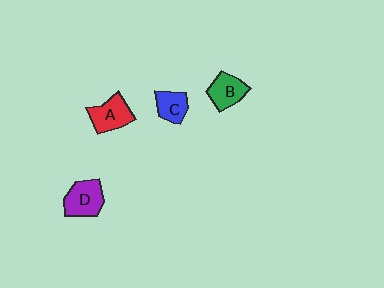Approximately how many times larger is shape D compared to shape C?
Approximately 1.4 times.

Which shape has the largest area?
Shape D (purple).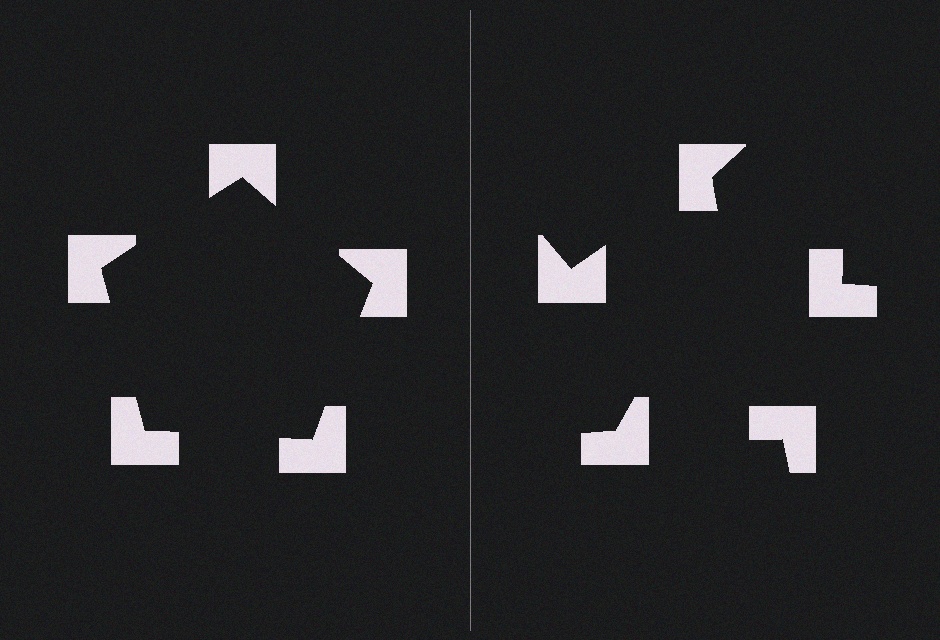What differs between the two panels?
The notched squares are positioned identically on both sides; only the wedge orientations differ. On the left they align to a pentagon; on the right they are misaligned.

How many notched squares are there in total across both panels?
10 — 5 on each side.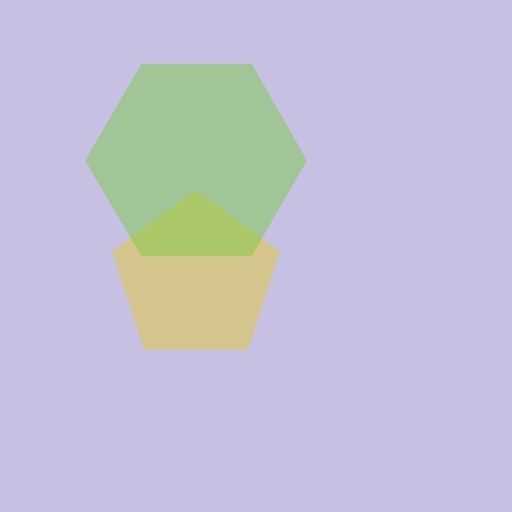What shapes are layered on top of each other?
The layered shapes are: a yellow pentagon, a lime hexagon.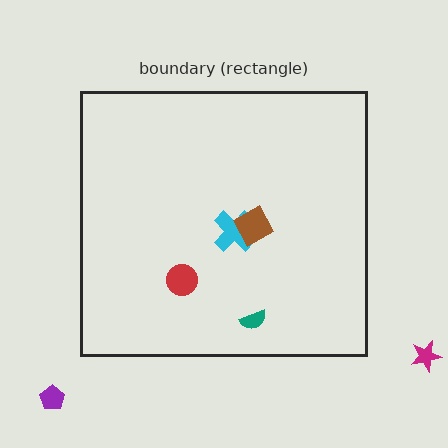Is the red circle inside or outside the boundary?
Inside.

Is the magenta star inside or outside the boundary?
Outside.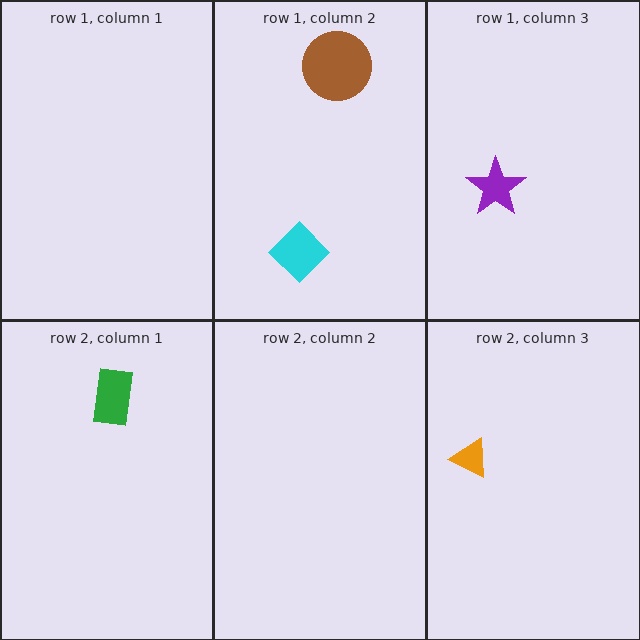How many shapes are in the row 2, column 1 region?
1.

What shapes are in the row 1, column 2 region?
The cyan diamond, the brown circle.